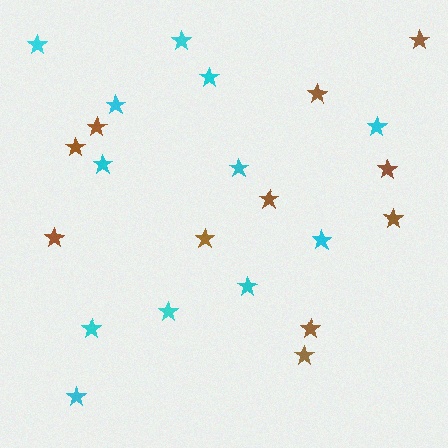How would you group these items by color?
There are 2 groups: one group of brown stars (11) and one group of cyan stars (12).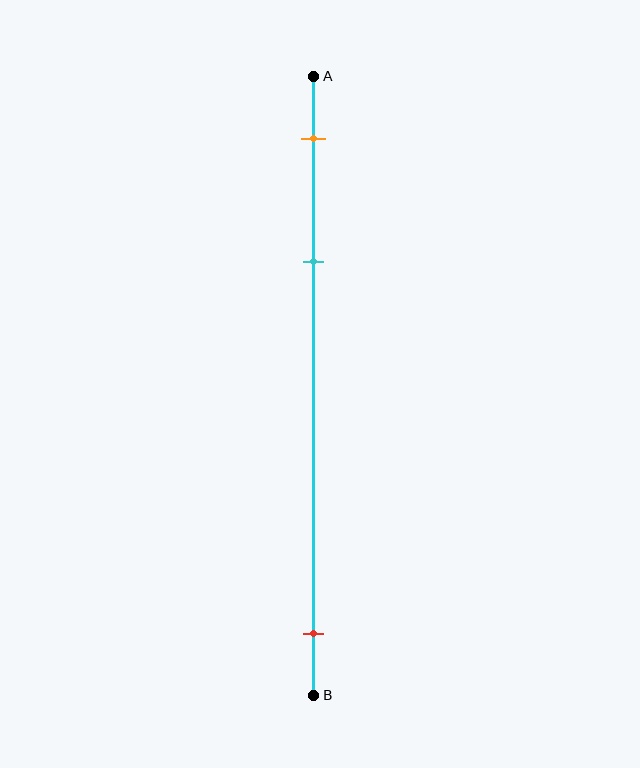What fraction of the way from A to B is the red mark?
The red mark is approximately 90% (0.9) of the way from A to B.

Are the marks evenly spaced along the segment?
No, the marks are not evenly spaced.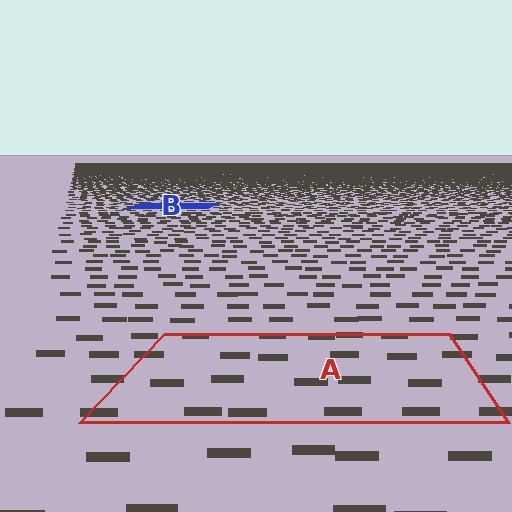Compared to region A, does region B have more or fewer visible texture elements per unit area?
Region B has more texture elements per unit area — they are packed more densely because it is farther away.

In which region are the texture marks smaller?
The texture marks are smaller in region B, because it is farther away.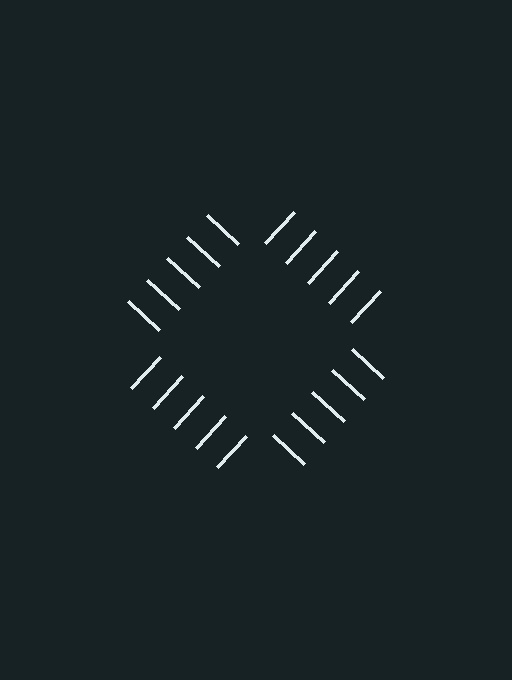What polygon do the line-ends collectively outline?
An illusory square — the line segments terminate on its edges but no continuous stroke is drawn.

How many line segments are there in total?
20 — 5 along each of the 4 edges.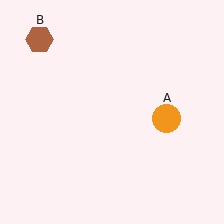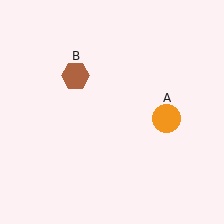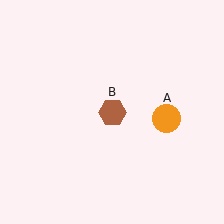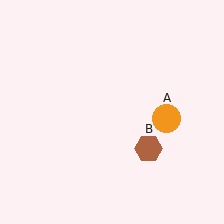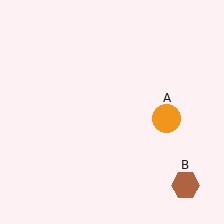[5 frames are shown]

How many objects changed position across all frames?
1 object changed position: brown hexagon (object B).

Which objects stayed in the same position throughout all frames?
Orange circle (object A) remained stationary.